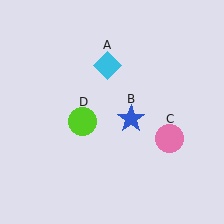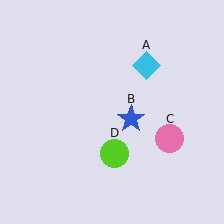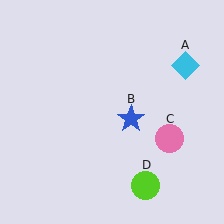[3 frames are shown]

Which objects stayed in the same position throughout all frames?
Blue star (object B) and pink circle (object C) remained stationary.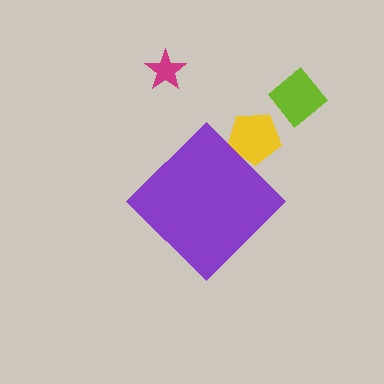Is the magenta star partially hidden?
No, the magenta star is fully visible.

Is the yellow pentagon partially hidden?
Yes, the yellow pentagon is partially hidden behind the purple diamond.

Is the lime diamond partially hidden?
No, the lime diamond is fully visible.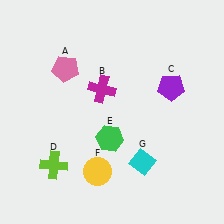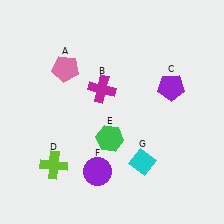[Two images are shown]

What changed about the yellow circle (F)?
In Image 1, F is yellow. In Image 2, it changed to purple.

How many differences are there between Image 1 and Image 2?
There is 1 difference between the two images.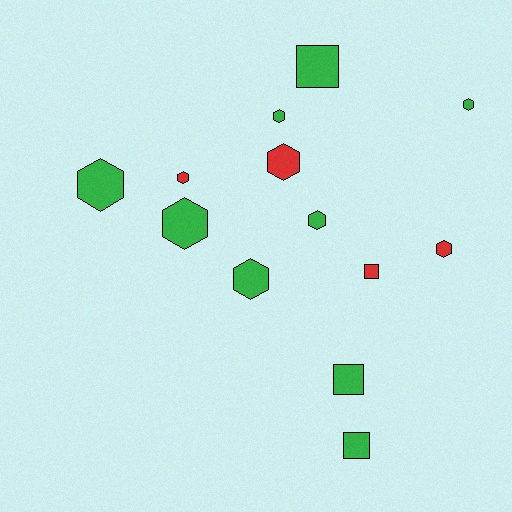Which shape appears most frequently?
Hexagon, with 9 objects.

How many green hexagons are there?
There are 6 green hexagons.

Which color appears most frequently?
Green, with 9 objects.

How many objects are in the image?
There are 13 objects.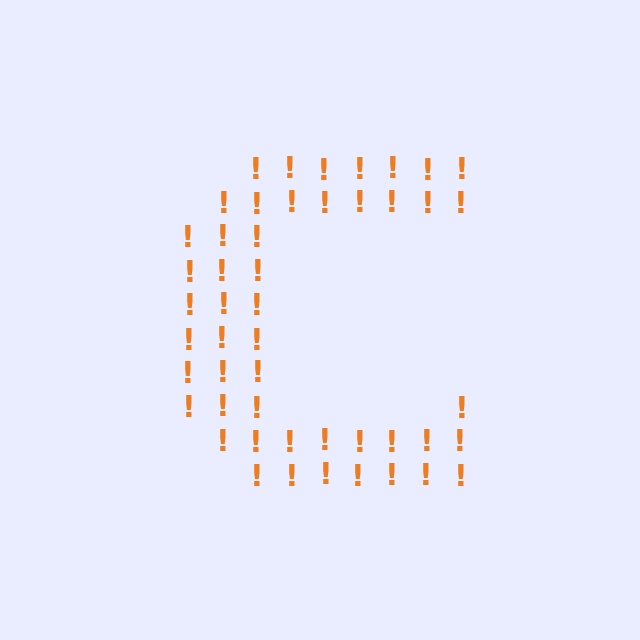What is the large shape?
The large shape is the letter C.